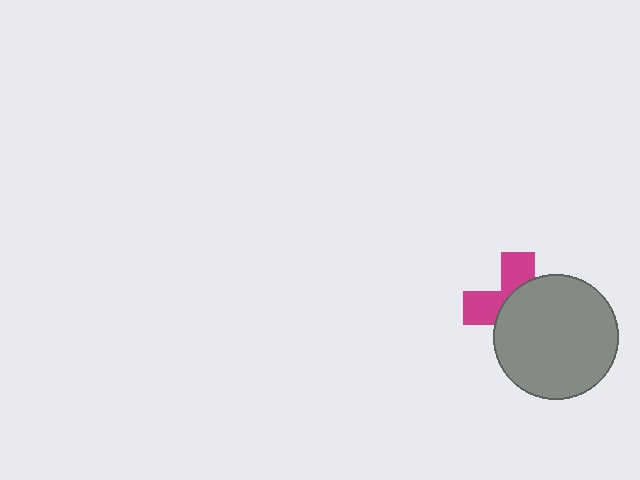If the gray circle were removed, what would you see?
You would see the complete magenta cross.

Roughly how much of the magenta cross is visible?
A small part of it is visible (roughly 38%).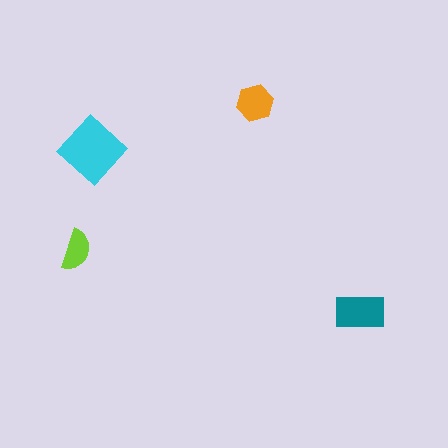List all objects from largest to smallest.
The cyan diamond, the teal rectangle, the orange hexagon, the lime semicircle.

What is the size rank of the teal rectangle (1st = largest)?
2nd.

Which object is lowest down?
The teal rectangle is bottommost.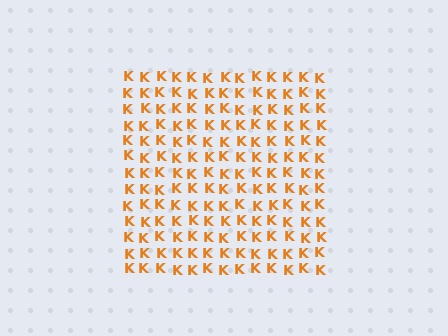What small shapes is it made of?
It is made of small letter K's.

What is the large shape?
The large shape is a square.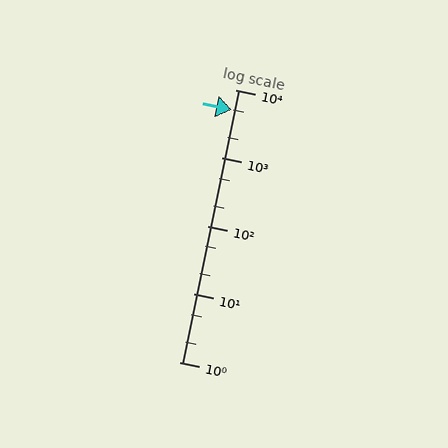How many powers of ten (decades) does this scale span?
The scale spans 4 decades, from 1 to 10000.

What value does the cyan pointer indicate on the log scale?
The pointer indicates approximately 5100.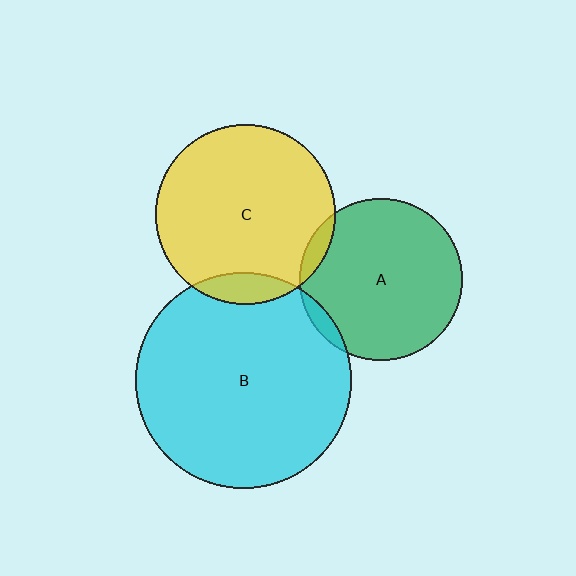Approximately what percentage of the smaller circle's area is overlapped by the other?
Approximately 5%.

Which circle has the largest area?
Circle B (cyan).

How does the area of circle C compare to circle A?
Approximately 1.2 times.